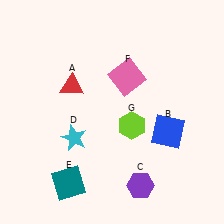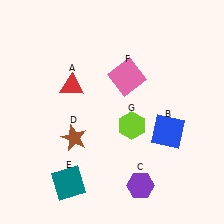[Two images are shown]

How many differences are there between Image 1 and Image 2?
There is 1 difference between the two images.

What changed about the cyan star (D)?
In Image 1, D is cyan. In Image 2, it changed to brown.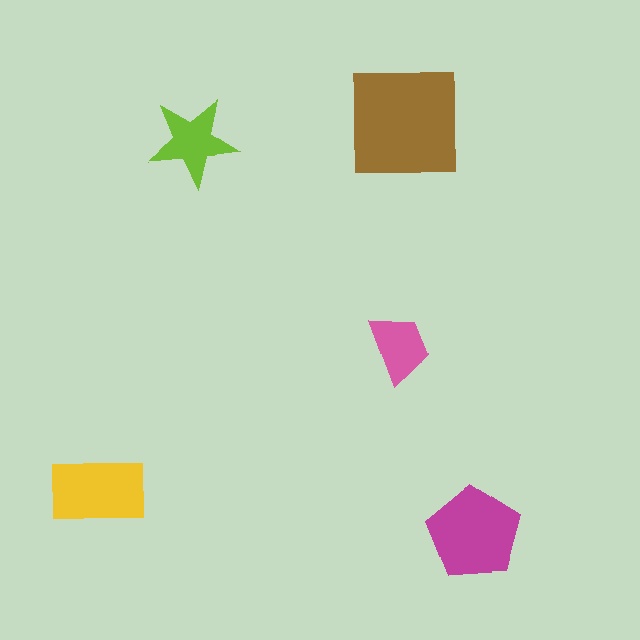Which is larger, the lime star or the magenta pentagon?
The magenta pentagon.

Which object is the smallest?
The pink trapezoid.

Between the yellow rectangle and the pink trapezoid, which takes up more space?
The yellow rectangle.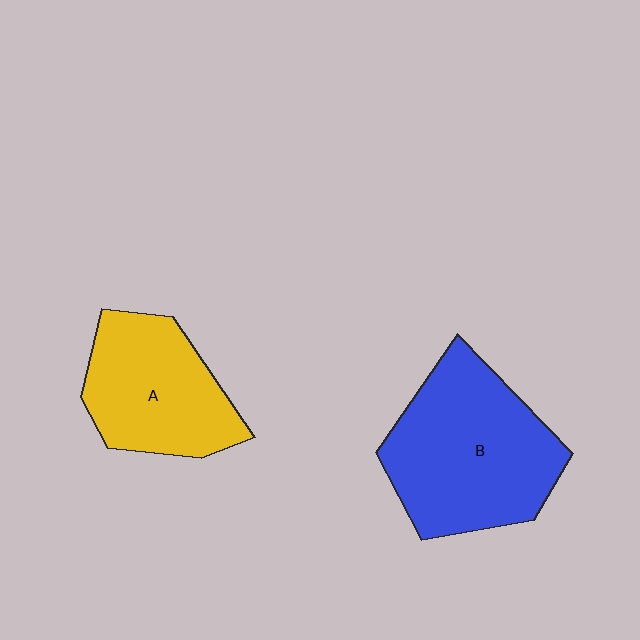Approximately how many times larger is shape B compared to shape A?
Approximately 1.4 times.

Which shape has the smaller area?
Shape A (yellow).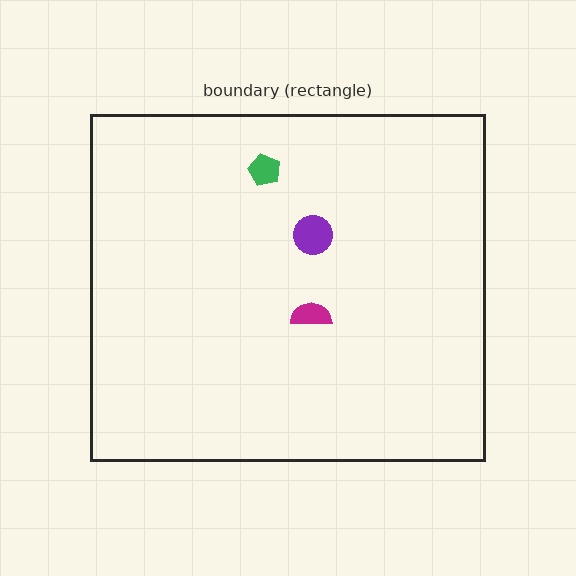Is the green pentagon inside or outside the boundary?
Inside.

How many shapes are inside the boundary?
3 inside, 0 outside.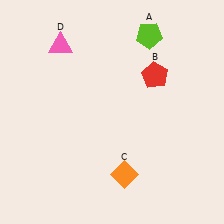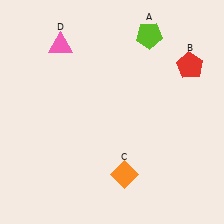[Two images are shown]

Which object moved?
The red pentagon (B) moved right.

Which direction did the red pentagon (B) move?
The red pentagon (B) moved right.